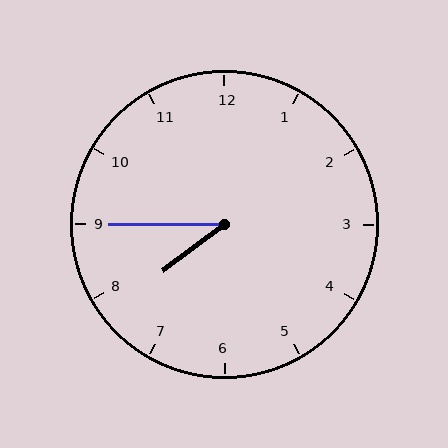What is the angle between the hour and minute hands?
Approximately 38 degrees.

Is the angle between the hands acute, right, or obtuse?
It is acute.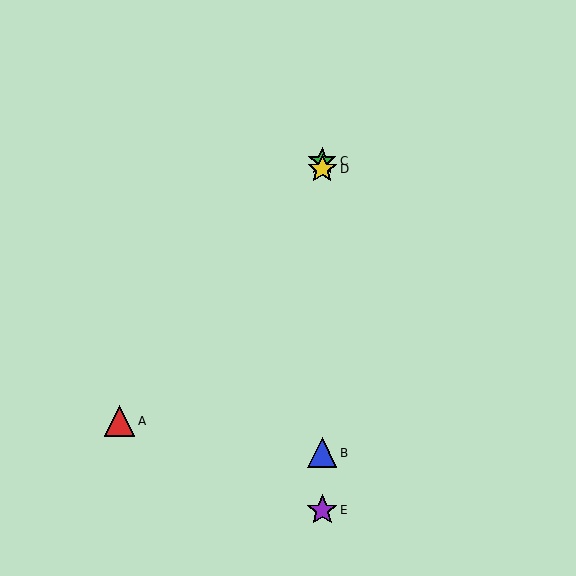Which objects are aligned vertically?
Objects B, C, D, E are aligned vertically.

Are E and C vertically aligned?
Yes, both are at x≈322.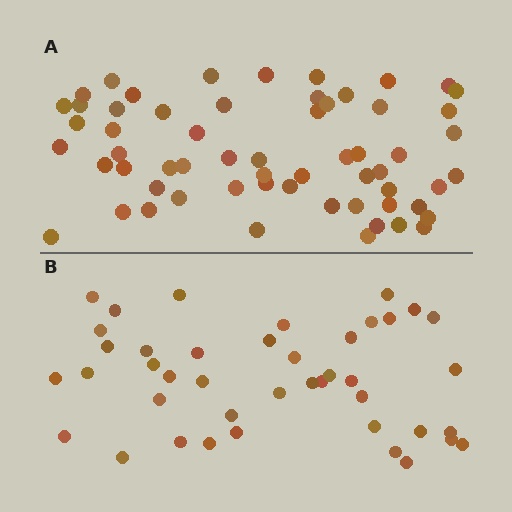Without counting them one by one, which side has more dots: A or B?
Region A (the top region) has more dots.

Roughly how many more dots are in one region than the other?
Region A has approximately 20 more dots than region B.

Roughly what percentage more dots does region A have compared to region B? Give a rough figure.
About 45% more.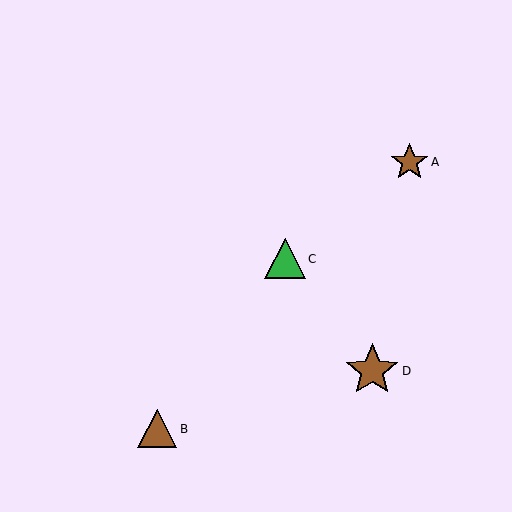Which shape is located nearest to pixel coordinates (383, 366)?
The brown star (labeled D) at (372, 371) is nearest to that location.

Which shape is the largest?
The brown star (labeled D) is the largest.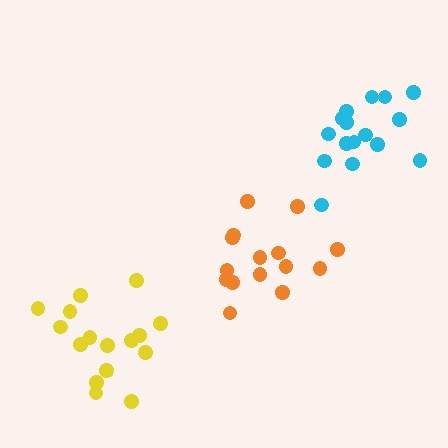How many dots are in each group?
Group 1: 16 dots, Group 2: 15 dots, Group 3: 16 dots (47 total).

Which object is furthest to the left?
The yellow cluster is leftmost.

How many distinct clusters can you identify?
There are 3 distinct clusters.